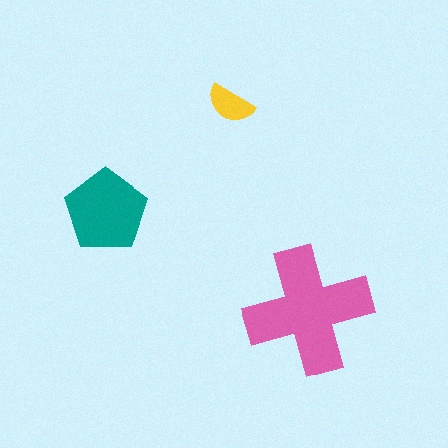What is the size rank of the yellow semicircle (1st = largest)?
3rd.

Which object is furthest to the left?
The teal pentagon is leftmost.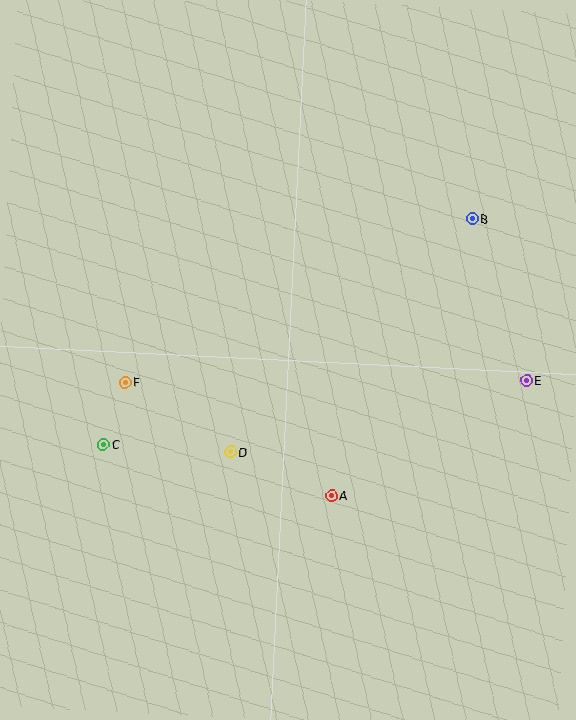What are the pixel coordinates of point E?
Point E is at (527, 381).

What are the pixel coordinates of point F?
Point F is at (125, 382).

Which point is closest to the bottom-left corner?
Point C is closest to the bottom-left corner.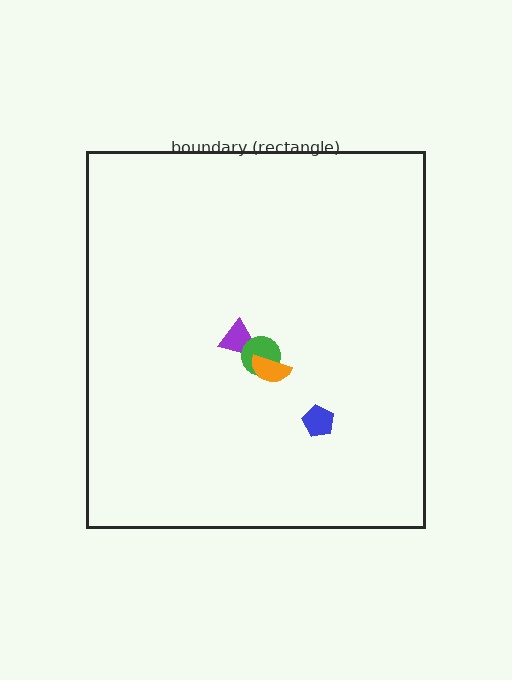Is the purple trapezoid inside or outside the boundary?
Inside.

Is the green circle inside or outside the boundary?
Inside.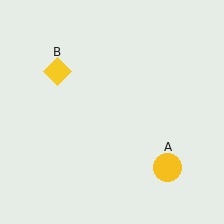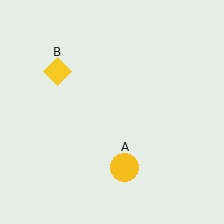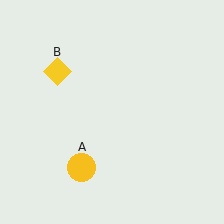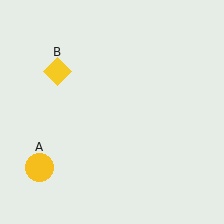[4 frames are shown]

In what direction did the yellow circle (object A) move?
The yellow circle (object A) moved left.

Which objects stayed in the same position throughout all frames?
Yellow diamond (object B) remained stationary.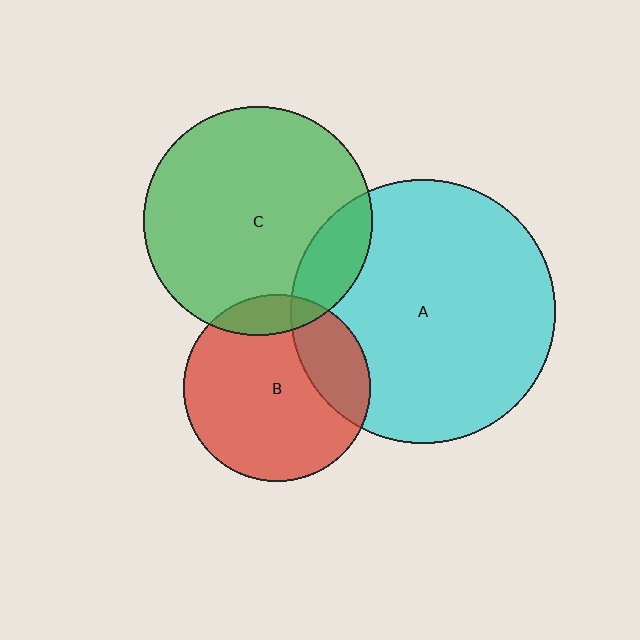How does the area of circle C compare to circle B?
Approximately 1.5 times.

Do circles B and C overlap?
Yes.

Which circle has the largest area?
Circle A (cyan).